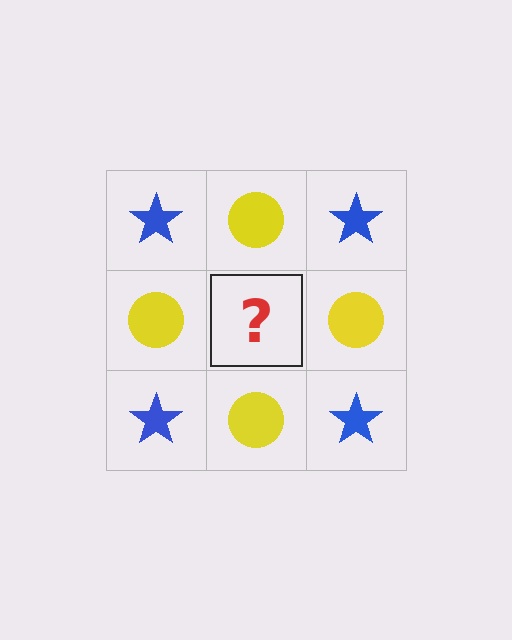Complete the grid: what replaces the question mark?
The question mark should be replaced with a blue star.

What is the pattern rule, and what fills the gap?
The rule is that it alternates blue star and yellow circle in a checkerboard pattern. The gap should be filled with a blue star.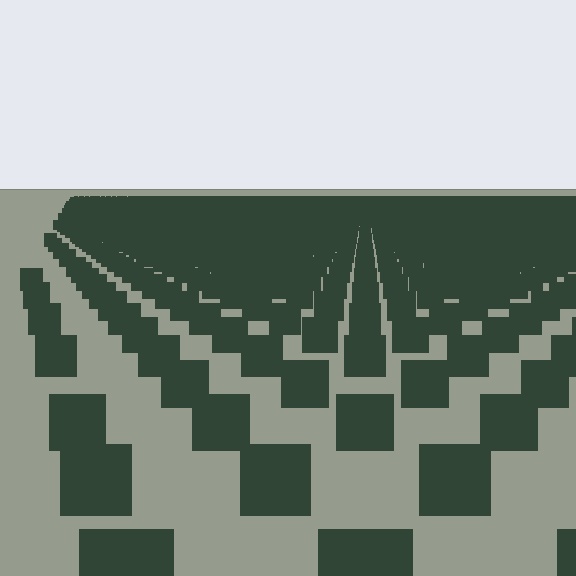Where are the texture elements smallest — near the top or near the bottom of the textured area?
Near the top.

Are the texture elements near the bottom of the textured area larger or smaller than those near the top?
Larger. Near the bottom, elements are closer to the viewer and appear at a bigger on-screen size.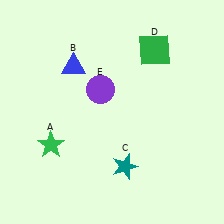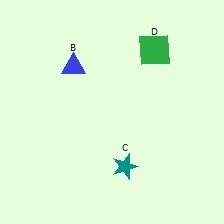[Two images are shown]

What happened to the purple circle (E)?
The purple circle (E) was removed in Image 2. It was in the top-left area of Image 1.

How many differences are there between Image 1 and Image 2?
There are 2 differences between the two images.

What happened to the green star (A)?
The green star (A) was removed in Image 2. It was in the bottom-left area of Image 1.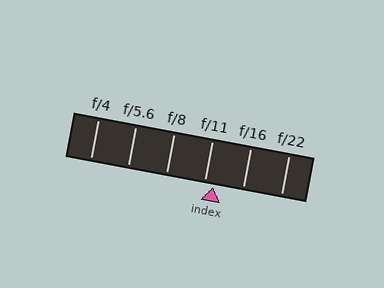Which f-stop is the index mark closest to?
The index mark is closest to f/11.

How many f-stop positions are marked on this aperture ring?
There are 6 f-stop positions marked.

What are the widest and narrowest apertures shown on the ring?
The widest aperture shown is f/4 and the narrowest is f/22.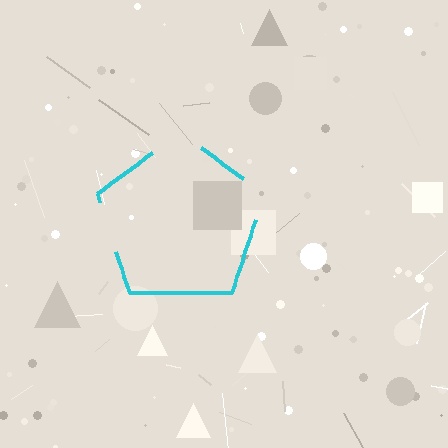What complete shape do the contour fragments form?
The contour fragments form a pentagon.